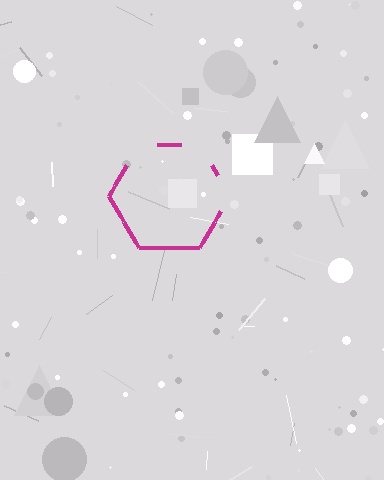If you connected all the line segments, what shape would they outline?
They would outline a hexagon.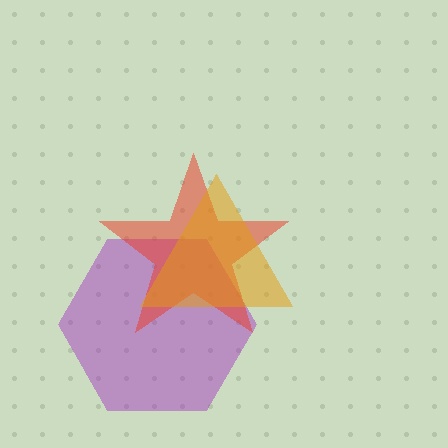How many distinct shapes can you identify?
There are 3 distinct shapes: a purple hexagon, a red star, an orange triangle.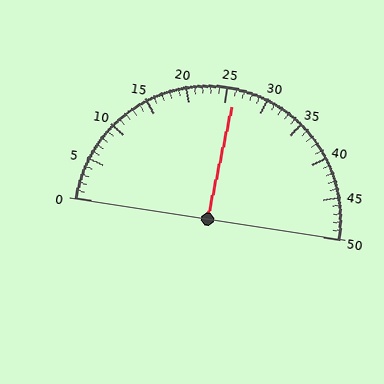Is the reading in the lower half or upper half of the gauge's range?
The reading is in the upper half of the range (0 to 50).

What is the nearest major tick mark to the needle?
The nearest major tick mark is 25.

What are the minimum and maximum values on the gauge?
The gauge ranges from 0 to 50.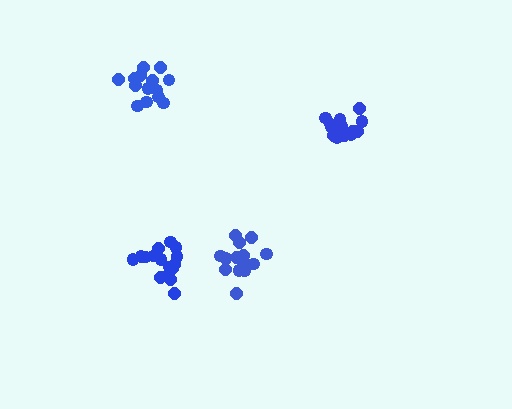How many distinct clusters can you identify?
There are 4 distinct clusters.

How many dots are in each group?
Group 1: 15 dots, Group 2: 14 dots, Group 3: 16 dots, Group 4: 14 dots (59 total).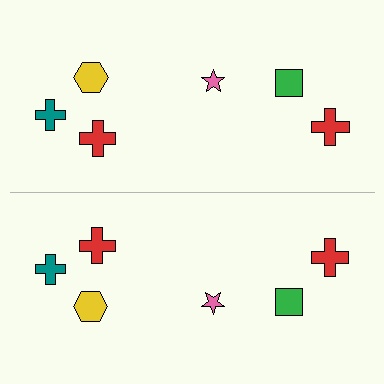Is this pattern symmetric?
Yes, this pattern has bilateral (reflection) symmetry.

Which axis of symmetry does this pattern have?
The pattern has a horizontal axis of symmetry running through the center of the image.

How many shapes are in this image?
There are 12 shapes in this image.